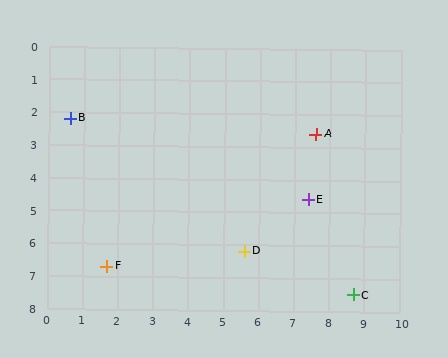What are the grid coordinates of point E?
Point E is at approximately (7.4, 4.6).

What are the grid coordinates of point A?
Point A is at approximately (7.6, 2.6).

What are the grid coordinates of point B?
Point B is at approximately (0.6, 2.2).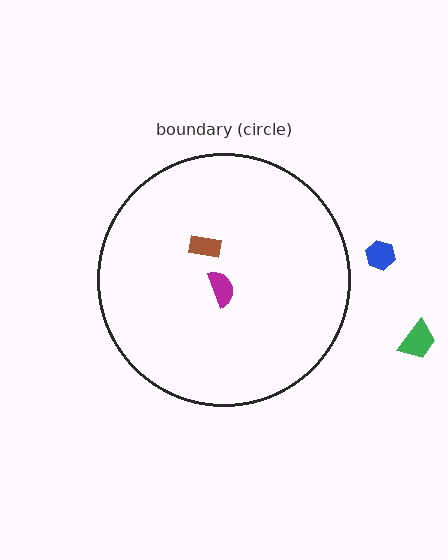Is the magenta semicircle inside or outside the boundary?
Inside.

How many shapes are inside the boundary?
2 inside, 2 outside.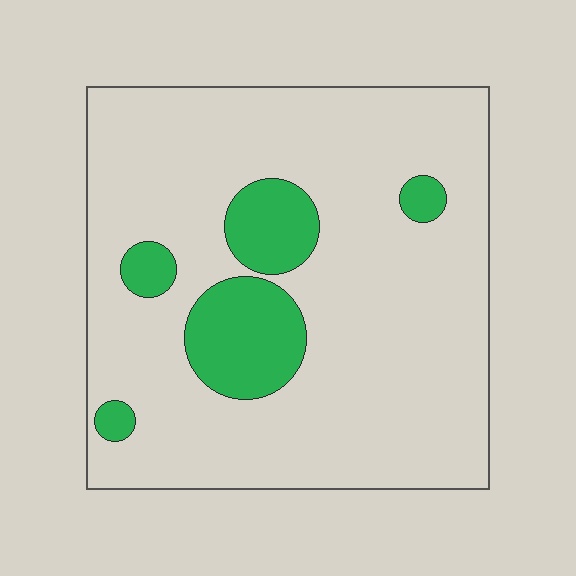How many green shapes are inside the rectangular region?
5.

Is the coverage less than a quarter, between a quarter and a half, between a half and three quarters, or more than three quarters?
Less than a quarter.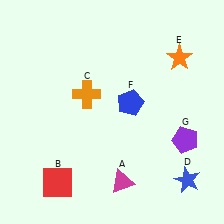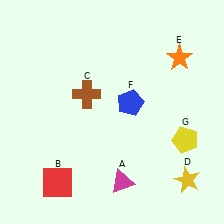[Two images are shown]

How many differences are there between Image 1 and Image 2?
There are 3 differences between the two images.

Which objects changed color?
C changed from orange to brown. D changed from blue to yellow. G changed from purple to yellow.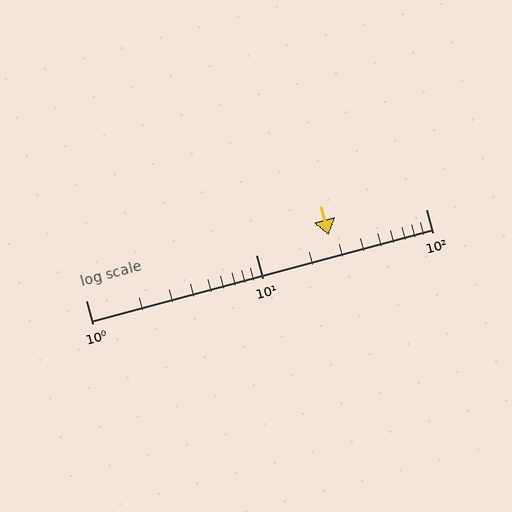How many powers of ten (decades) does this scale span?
The scale spans 2 decades, from 1 to 100.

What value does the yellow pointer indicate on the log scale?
The pointer indicates approximately 27.